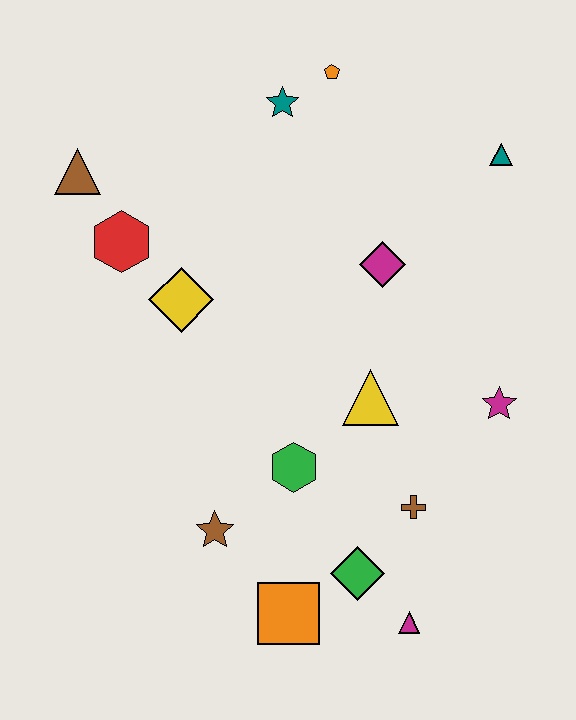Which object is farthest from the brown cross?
The brown triangle is farthest from the brown cross.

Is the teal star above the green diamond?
Yes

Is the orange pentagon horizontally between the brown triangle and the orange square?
No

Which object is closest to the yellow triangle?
The green hexagon is closest to the yellow triangle.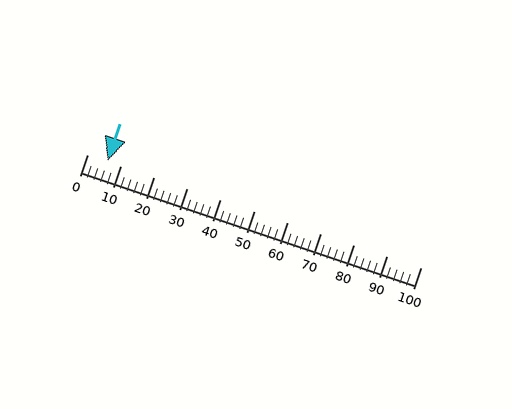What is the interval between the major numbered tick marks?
The major tick marks are spaced 10 units apart.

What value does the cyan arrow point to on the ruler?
The cyan arrow points to approximately 6.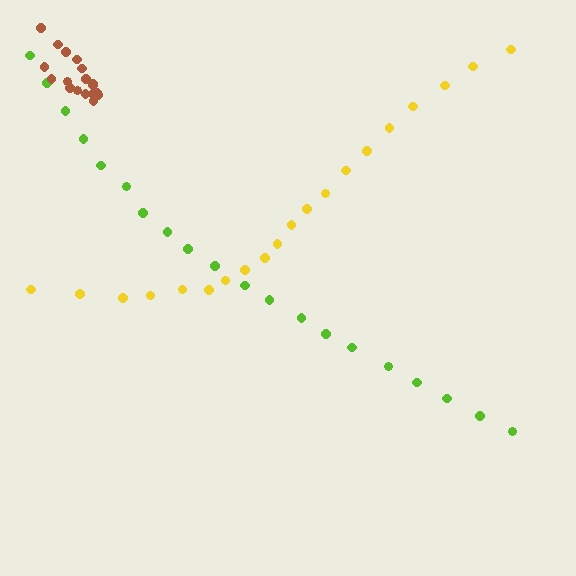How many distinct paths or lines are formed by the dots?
There are 3 distinct paths.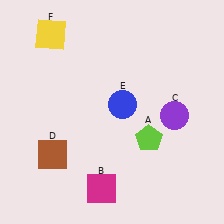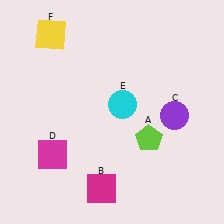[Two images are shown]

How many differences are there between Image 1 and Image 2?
There are 2 differences between the two images.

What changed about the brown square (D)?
In Image 1, D is brown. In Image 2, it changed to magenta.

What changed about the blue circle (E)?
In Image 1, E is blue. In Image 2, it changed to cyan.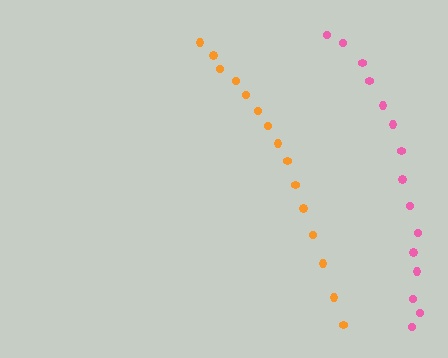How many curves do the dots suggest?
There are 2 distinct paths.